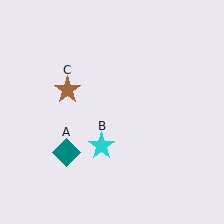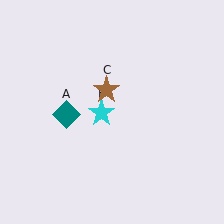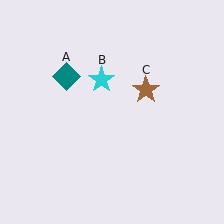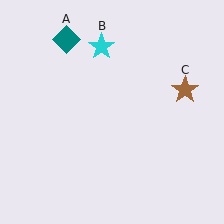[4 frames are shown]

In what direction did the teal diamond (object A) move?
The teal diamond (object A) moved up.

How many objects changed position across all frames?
3 objects changed position: teal diamond (object A), cyan star (object B), brown star (object C).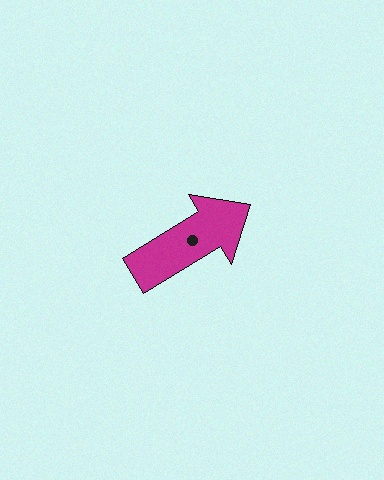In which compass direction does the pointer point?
Northeast.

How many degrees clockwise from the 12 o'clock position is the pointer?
Approximately 59 degrees.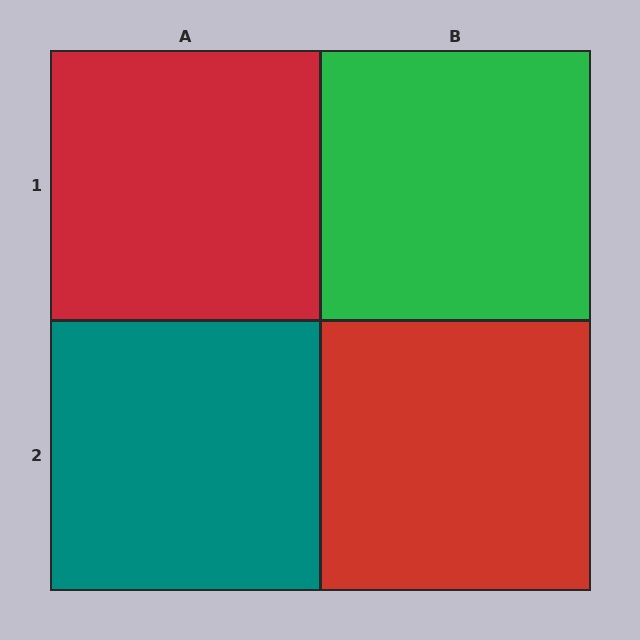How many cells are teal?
1 cell is teal.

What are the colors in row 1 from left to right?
Red, green.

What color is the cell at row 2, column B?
Red.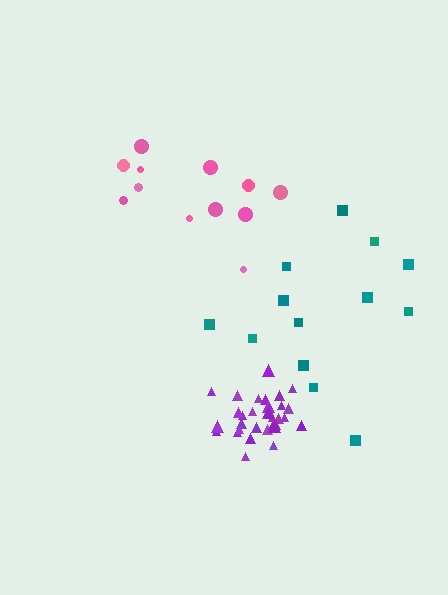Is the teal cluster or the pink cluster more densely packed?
Pink.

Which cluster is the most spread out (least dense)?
Teal.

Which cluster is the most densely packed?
Purple.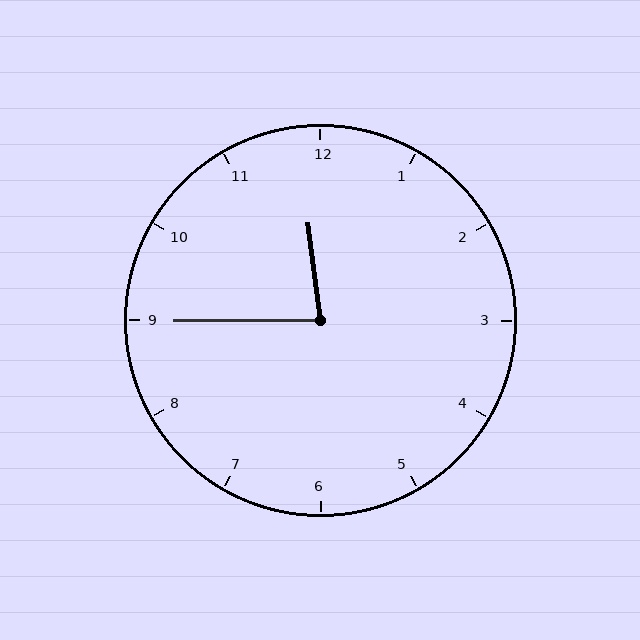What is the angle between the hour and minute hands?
Approximately 82 degrees.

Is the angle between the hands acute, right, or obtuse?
It is acute.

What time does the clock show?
11:45.